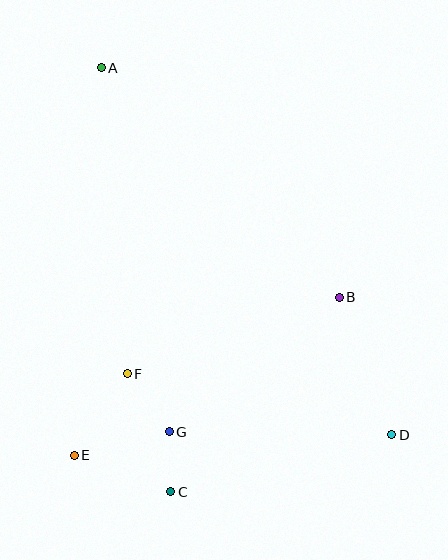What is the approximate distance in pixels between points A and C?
The distance between A and C is approximately 430 pixels.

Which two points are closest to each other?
Points C and G are closest to each other.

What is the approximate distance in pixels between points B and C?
The distance between B and C is approximately 258 pixels.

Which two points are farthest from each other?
Points A and D are farthest from each other.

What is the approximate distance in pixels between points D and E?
The distance between D and E is approximately 318 pixels.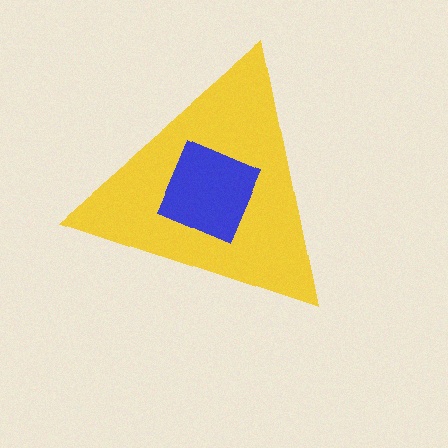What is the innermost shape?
The blue diamond.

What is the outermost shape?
The yellow triangle.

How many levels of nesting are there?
2.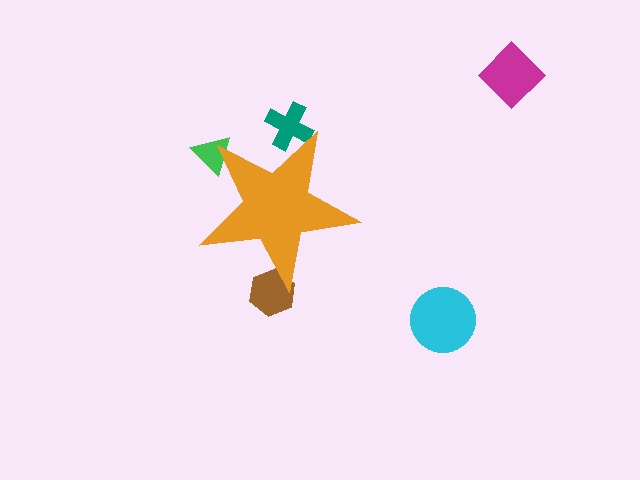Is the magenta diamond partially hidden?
No, the magenta diamond is fully visible.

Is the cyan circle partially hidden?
No, the cyan circle is fully visible.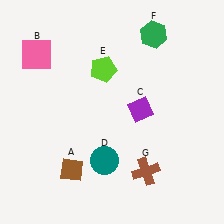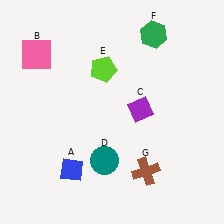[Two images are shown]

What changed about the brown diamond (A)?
In Image 1, A is brown. In Image 2, it changed to blue.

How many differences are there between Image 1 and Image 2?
There is 1 difference between the two images.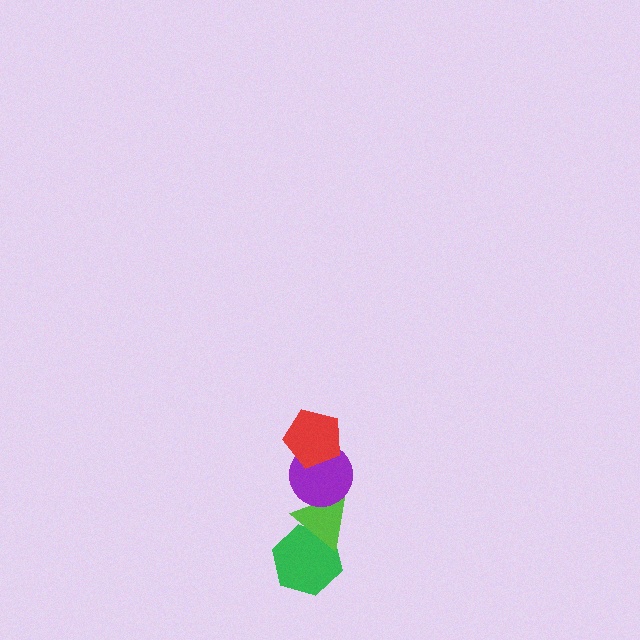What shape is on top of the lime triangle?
The purple circle is on top of the lime triangle.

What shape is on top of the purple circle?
The red pentagon is on top of the purple circle.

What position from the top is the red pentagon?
The red pentagon is 1st from the top.